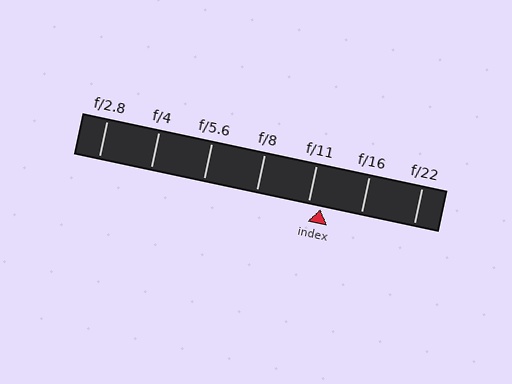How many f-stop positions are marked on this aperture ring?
There are 7 f-stop positions marked.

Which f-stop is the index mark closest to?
The index mark is closest to f/11.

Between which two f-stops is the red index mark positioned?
The index mark is between f/11 and f/16.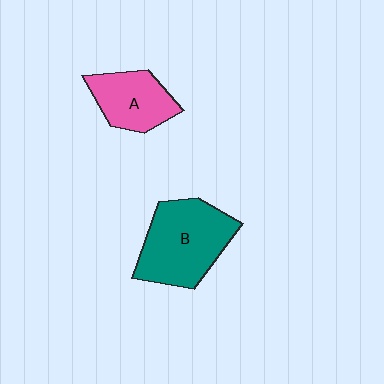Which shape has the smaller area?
Shape A (pink).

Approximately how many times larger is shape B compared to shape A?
Approximately 1.6 times.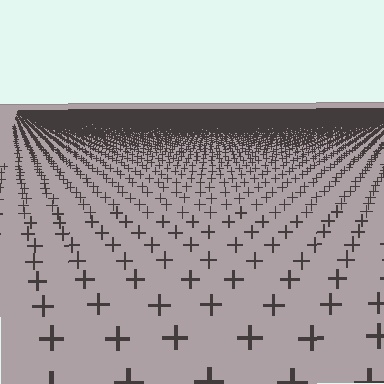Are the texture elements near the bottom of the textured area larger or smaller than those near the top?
Larger. Near the bottom, elements are closer to the viewer and appear at a bigger on-screen size.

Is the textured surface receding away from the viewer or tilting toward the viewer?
The surface is receding away from the viewer. Texture elements get smaller and denser toward the top.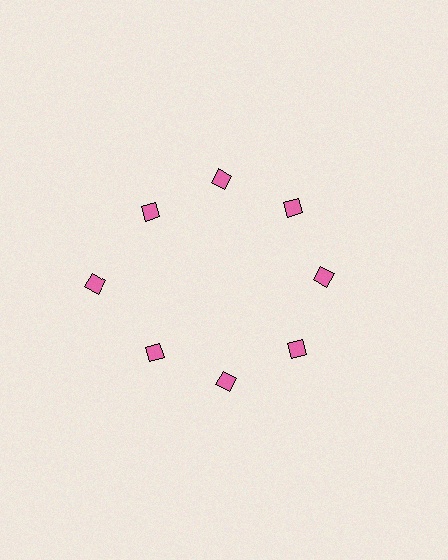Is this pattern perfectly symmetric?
No. The 8 pink diamonds are arranged in a ring, but one element near the 9 o'clock position is pushed outward from the center, breaking the 8-fold rotational symmetry.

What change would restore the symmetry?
The symmetry would be restored by moving it inward, back onto the ring so that all 8 diamonds sit at equal angles and equal distance from the center.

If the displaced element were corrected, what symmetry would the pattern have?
It would have 8-fold rotational symmetry — the pattern would map onto itself every 45 degrees.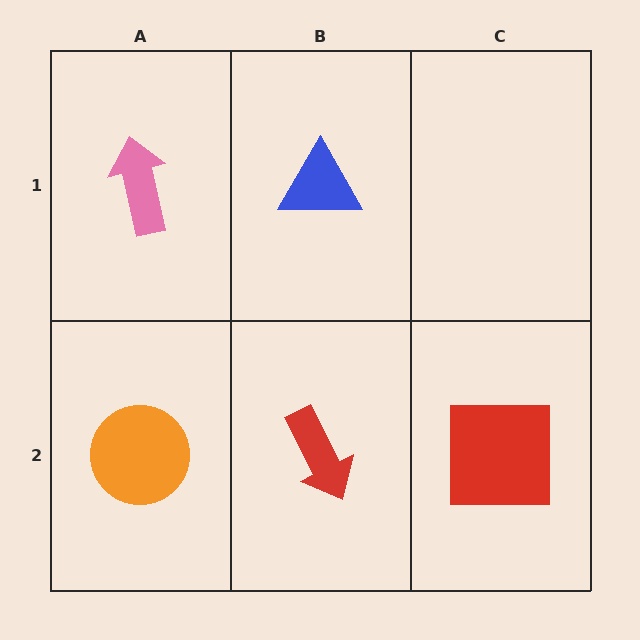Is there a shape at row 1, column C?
No, that cell is empty.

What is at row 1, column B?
A blue triangle.